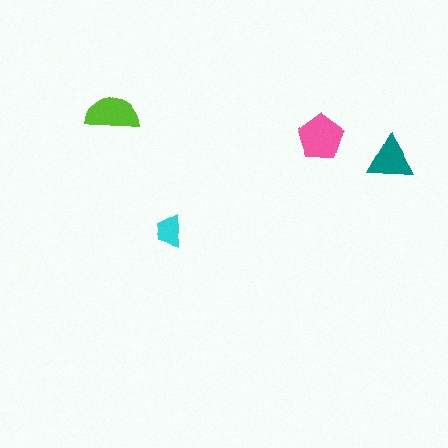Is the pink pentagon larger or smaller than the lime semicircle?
Larger.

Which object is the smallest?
The cyan trapezoid.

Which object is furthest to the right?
The teal triangle is rightmost.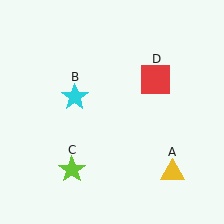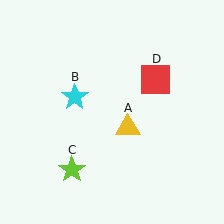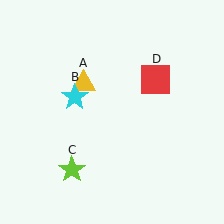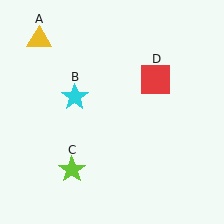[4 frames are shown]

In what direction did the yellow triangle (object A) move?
The yellow triangle (object A) moved up and to the left.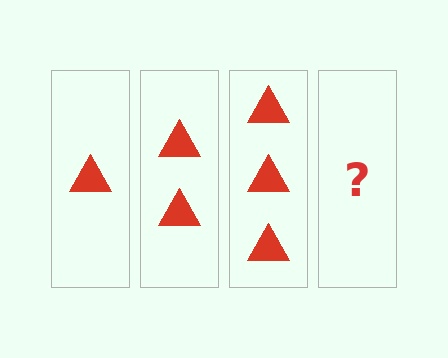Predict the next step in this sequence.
The next step is 4 triangles.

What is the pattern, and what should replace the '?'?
The pattern is that each step adds one more triangle. The '?' should be 4 triangles.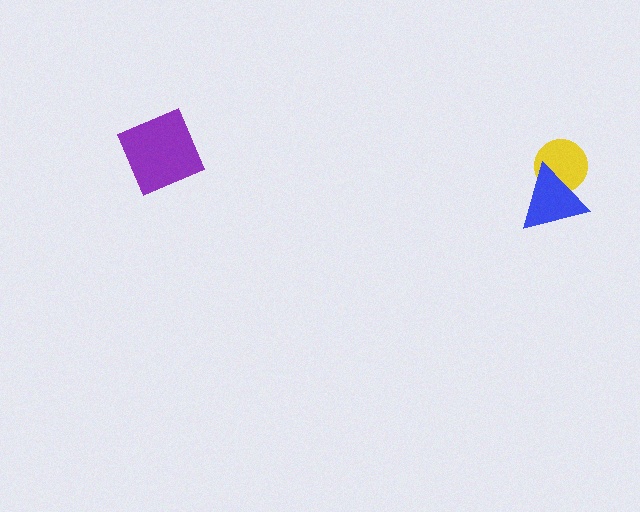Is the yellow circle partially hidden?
Yes, it is partially covered by another shape.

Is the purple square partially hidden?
No, no other shape covers it.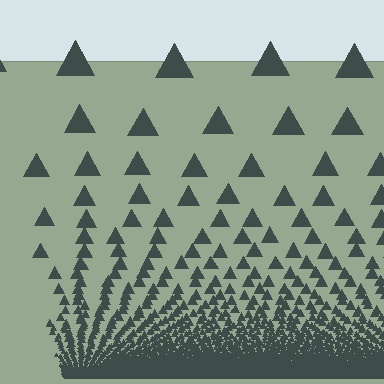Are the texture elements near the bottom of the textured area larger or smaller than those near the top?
Smaller. The gradient is inverted — elements near the bottom are smaller and denser.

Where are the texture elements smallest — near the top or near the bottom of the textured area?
Near the bottom.